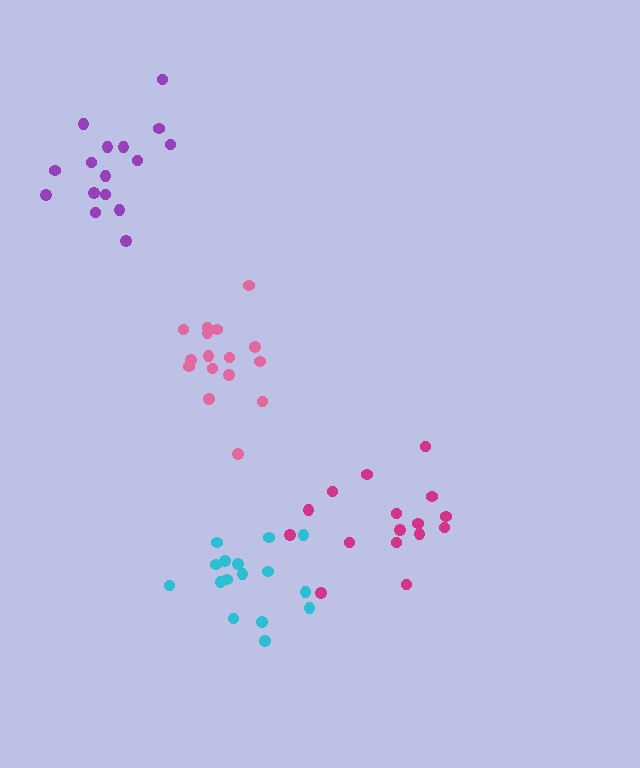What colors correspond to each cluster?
The clusters are colored: magenta, pink, cyan, purple.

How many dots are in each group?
Group 1: 16 dots, Group 2: 16 dots, Group 3: 16 dots, Group 4: 16 dots (64 total).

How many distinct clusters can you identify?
There are 4 distinct clusters.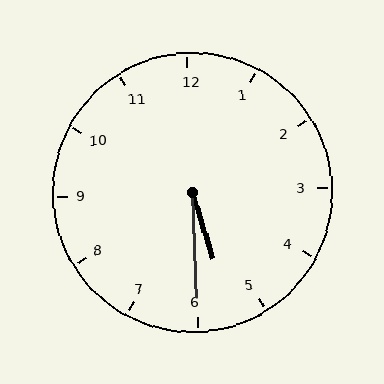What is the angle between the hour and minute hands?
Approximately 15 degrees.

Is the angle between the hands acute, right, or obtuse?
It is acute.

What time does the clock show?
5:30.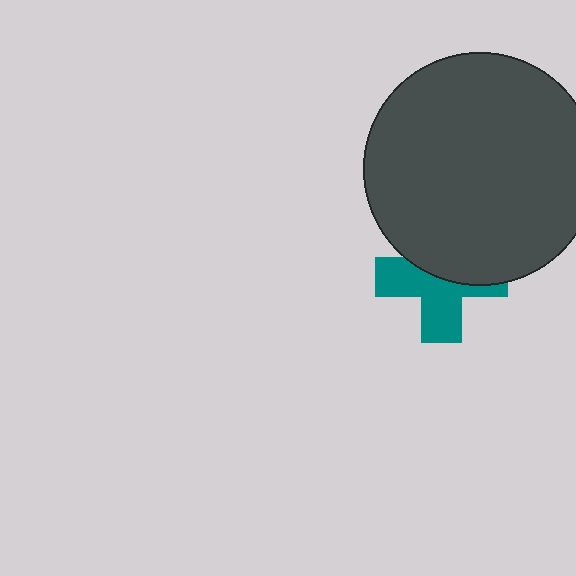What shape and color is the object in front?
The object in front is a dark gray circle.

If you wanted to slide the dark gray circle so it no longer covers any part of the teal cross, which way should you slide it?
Slide it up — that is the most direct way to separate the two shapes.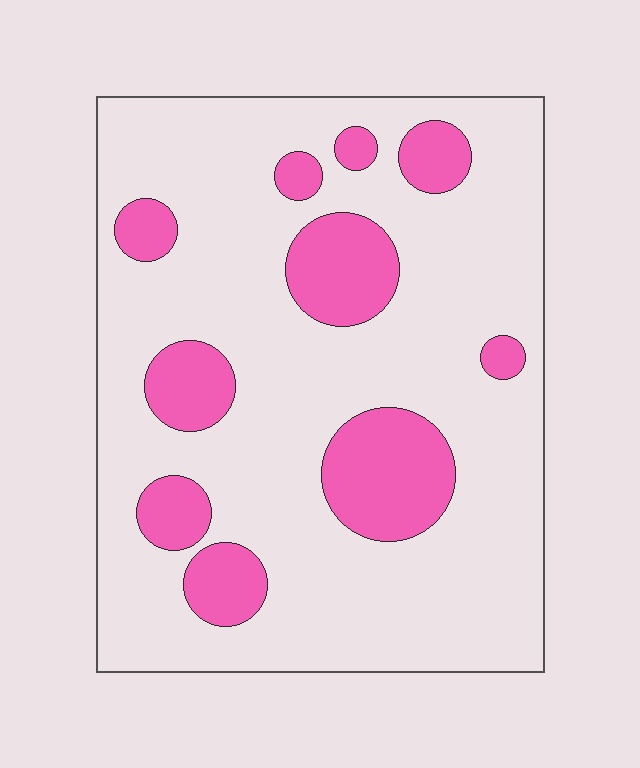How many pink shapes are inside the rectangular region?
10.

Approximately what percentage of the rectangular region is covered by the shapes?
Approximately 20%.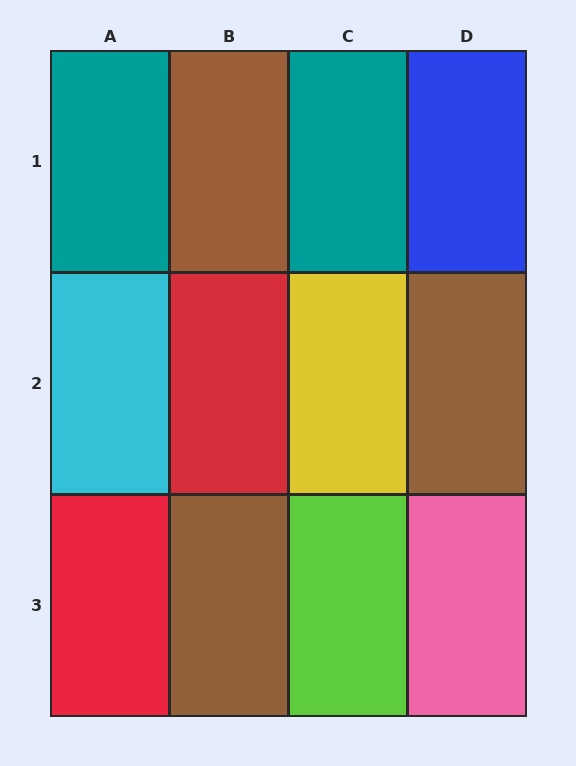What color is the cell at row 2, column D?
Brown.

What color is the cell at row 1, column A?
Teal.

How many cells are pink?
1 cell is pink.